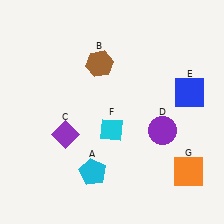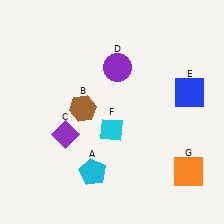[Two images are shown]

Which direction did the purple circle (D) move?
The purple circle (D) moved up.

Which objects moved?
The objects that moved are: the brown hexagon (B), the purple circle (D).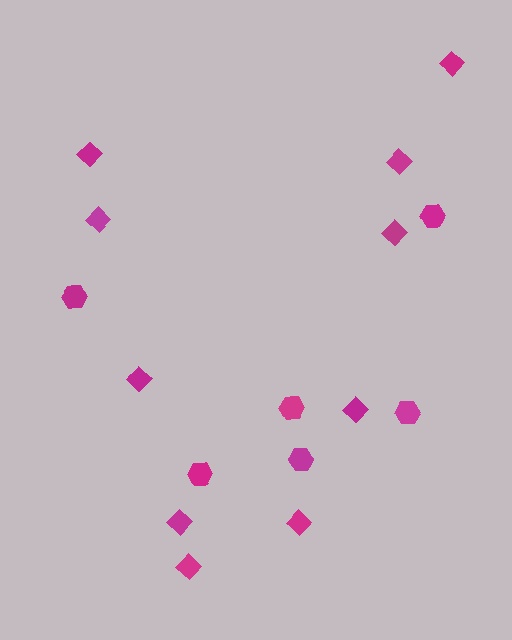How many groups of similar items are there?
There are 2 groups: one group of hexagons (6) and one group of diamonds (10).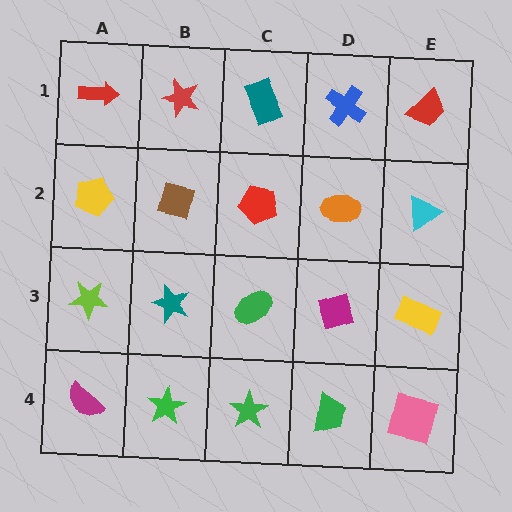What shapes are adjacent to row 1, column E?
A cyan triangle (row 2, column E), a blue cross (row 1, column D).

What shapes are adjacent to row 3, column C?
A red pentagon (row 2, column C), a green star (row 4, column C), a teal star (row 3, column B), a magenta diamond (row 3, column D).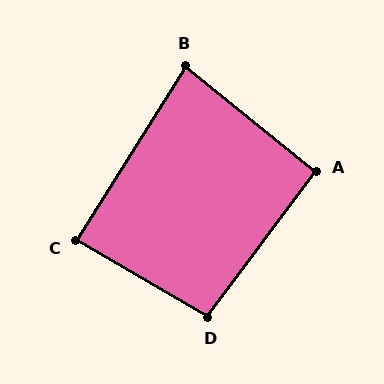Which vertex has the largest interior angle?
D, at approximately 96 degrees.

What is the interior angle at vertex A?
Approximately 92 degrees (approximately right).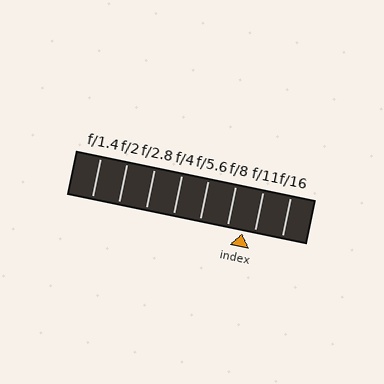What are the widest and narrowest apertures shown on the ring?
The widest aperture shown is f/1.4 and the narrowest is f/16.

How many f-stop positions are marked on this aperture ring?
There are 8 f-stop positions marked.